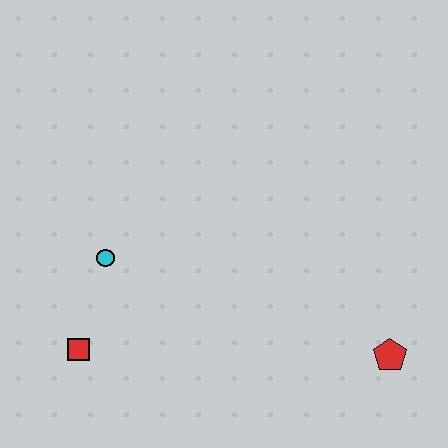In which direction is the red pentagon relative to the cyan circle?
The red pentagon is to the right of the cyan circle.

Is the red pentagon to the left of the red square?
No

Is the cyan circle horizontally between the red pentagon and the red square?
Yes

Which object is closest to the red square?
The cyan circle is closest to the red square.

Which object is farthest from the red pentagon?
The red square is farthest from the red pentagon.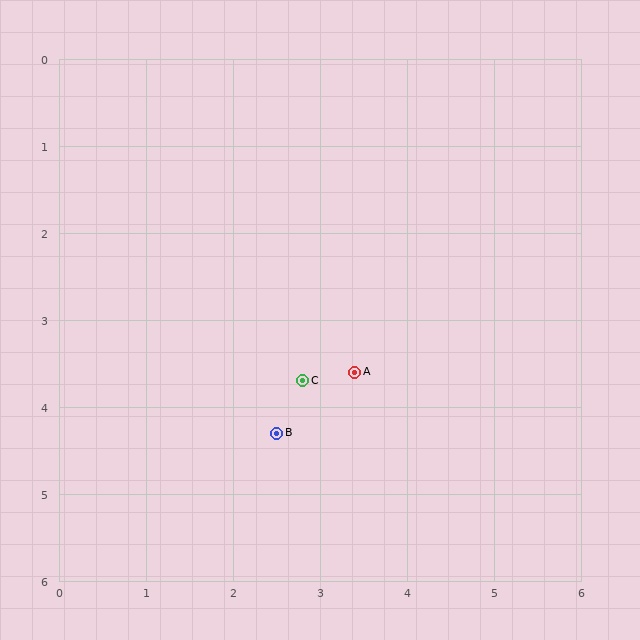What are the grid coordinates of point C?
Point C is at approximately (2.8, 3.7).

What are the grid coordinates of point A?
Point A is at approximately (3.4, 3.6).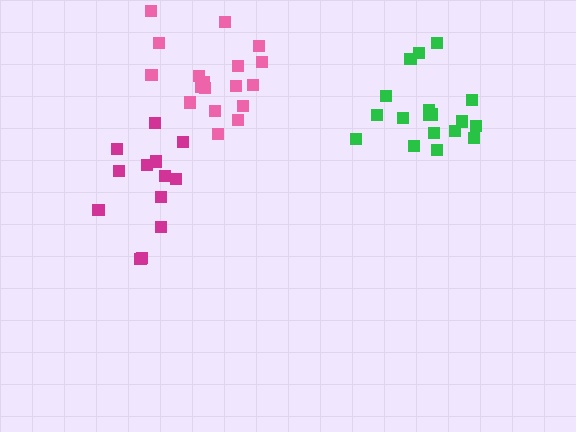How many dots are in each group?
Group 1: 18 dots, Group 2: 13 dots, Group 3: 18 dots (49 total).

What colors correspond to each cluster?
The clusters are colored: pink, magenta, green.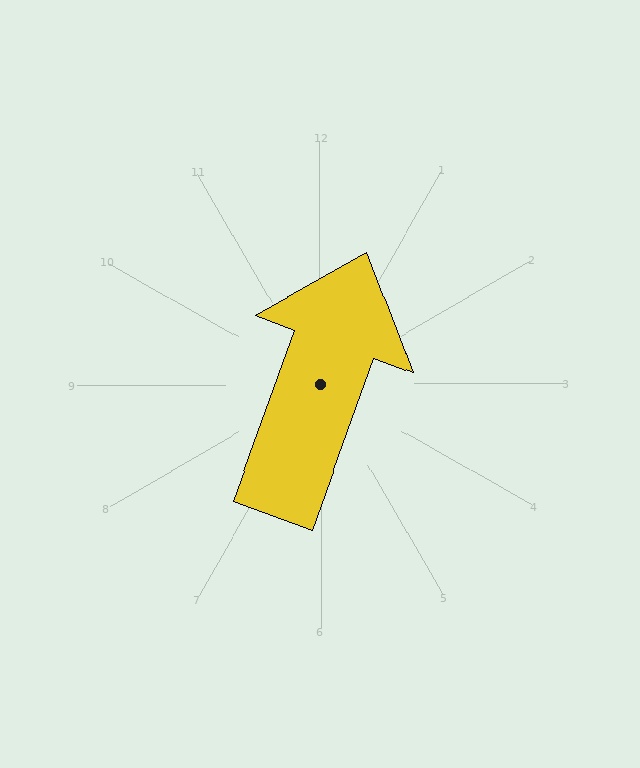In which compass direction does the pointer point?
North.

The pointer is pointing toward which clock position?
Roughly 1 o'clock.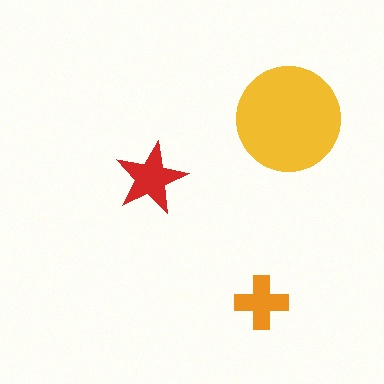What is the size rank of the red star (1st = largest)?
2nd.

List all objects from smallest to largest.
The orange cross, the red star, the yellow circle.